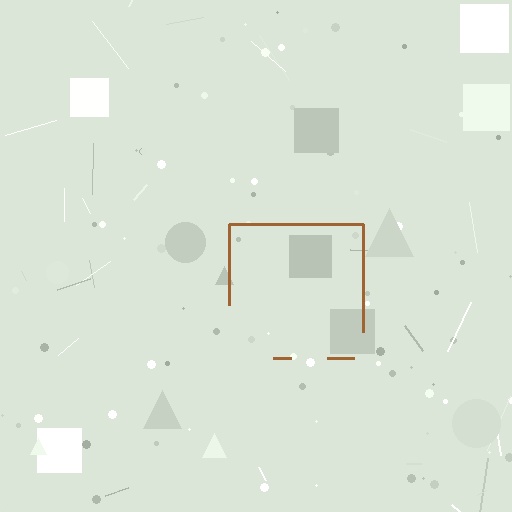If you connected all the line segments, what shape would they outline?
They would outline a square.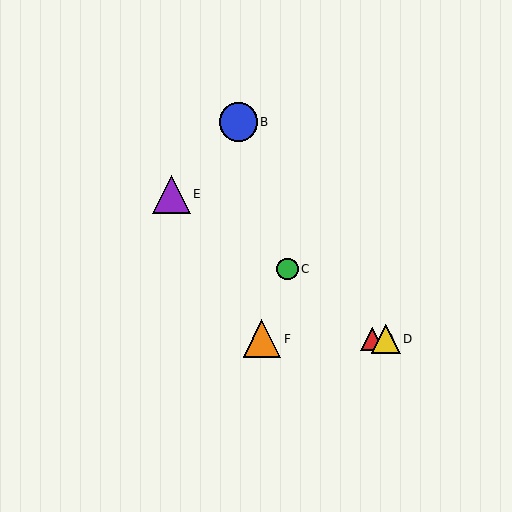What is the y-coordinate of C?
Object C is at y≈269.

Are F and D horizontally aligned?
Yes, both are at y≈339.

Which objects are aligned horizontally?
Objects A, D, F are aligned horizontally.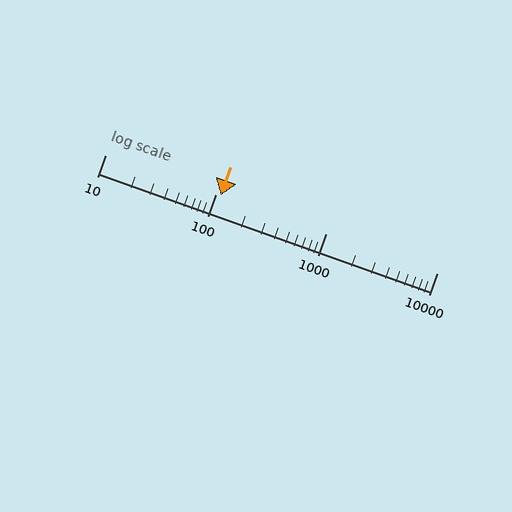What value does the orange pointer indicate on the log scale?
The pointer indicates approximately 110.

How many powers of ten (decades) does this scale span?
The scale spans 3 decades, from 10 to 10000.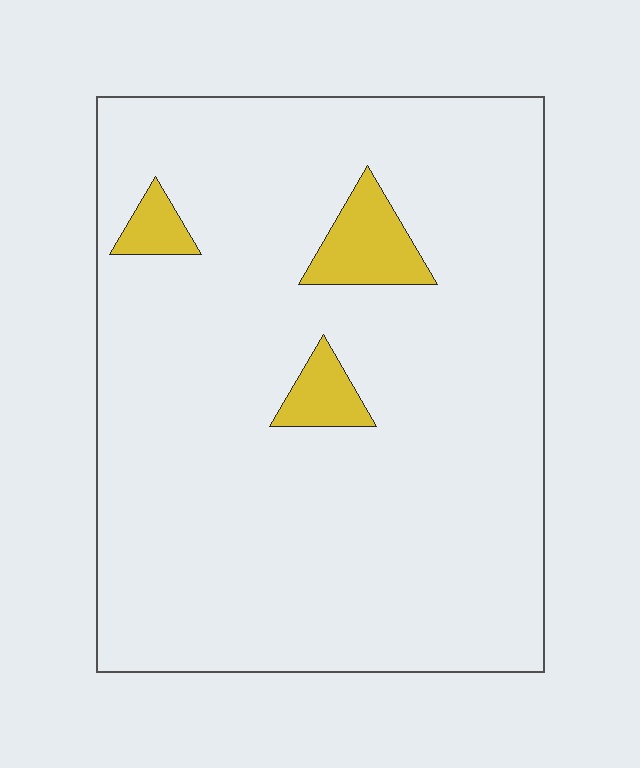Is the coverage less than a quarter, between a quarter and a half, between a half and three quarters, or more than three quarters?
Less than a quarter.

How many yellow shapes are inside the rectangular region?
3.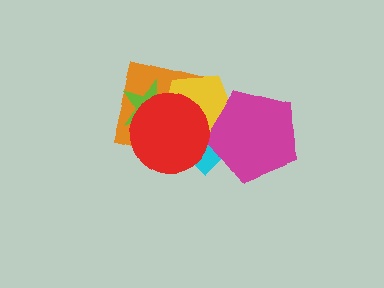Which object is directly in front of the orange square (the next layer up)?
The yellow pentagon is directly in front of the orange square.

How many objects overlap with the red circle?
4 objects overlap with the red circle.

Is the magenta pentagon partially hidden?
No, no other shape covers it.